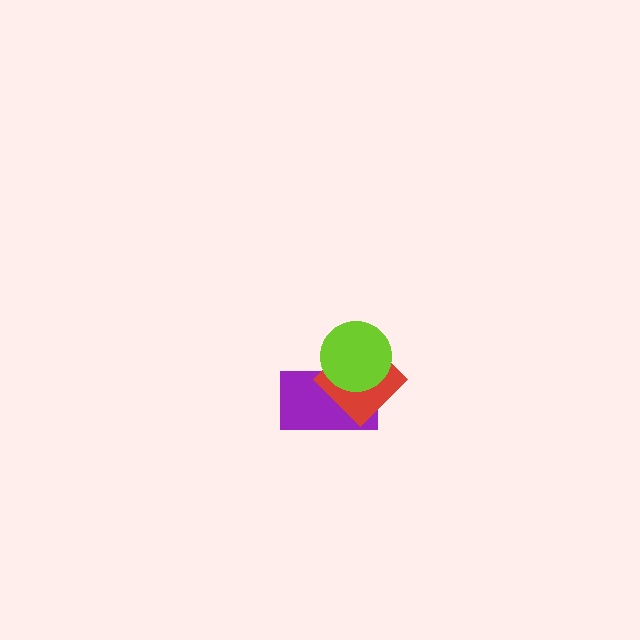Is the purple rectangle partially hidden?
Yes, it is partially covered by another shape.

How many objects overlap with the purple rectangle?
2 objects overlap with the purple rectangle.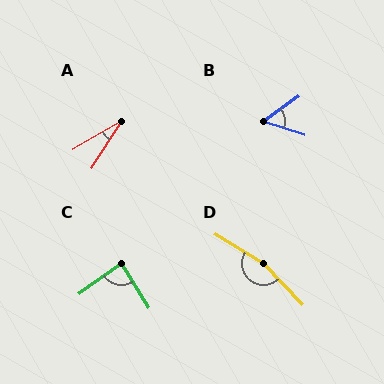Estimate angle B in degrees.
Approximately 54 degrees.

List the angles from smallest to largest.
A (27°), B (54°), C (86°), D (164°).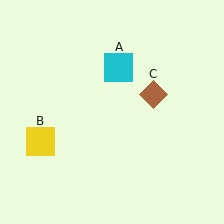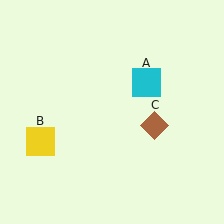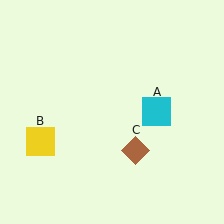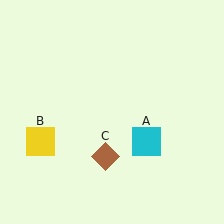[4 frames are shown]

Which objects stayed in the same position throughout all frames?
Yellow square (object B) remained stationary.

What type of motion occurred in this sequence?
The cyan square (object A), brown diamond (object C) rotated clockwise around the center of the scene.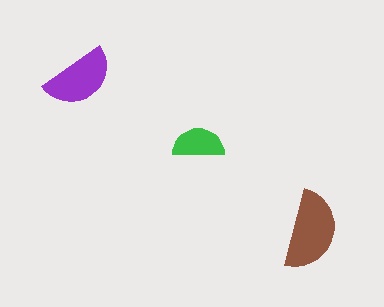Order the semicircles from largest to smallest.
the brown one, the purple one, the green one.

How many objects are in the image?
There are 3 objects in the image.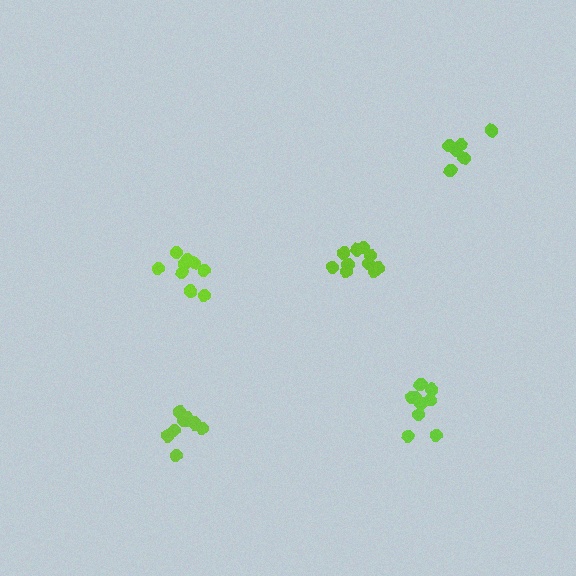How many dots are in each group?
Group 1: 9 dots, Group 2: 10 dots, Group 3: 9 dots, Group 4: 6 dots, Group 5: 10 dots (44 total).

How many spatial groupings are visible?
There are 5 spatial groupings.